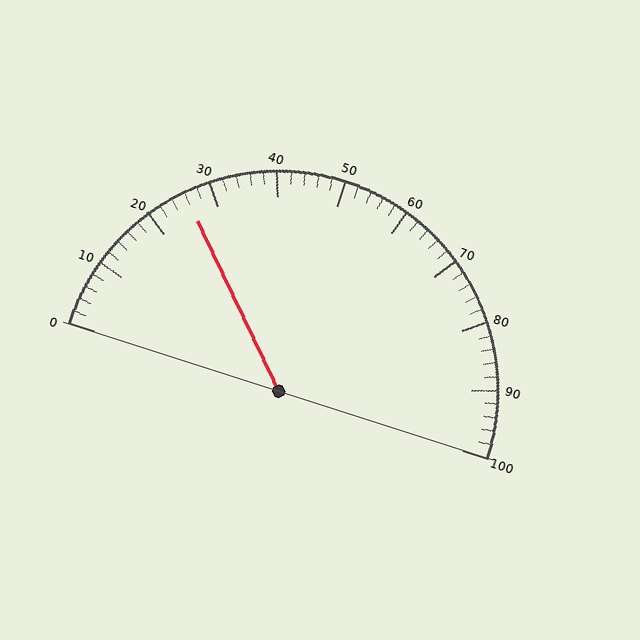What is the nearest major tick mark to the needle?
The nearest major tick mark is 30.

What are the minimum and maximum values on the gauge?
The gauge ranges from 0 to 100.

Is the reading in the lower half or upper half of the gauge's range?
The reading is in the lower half of the range (0 to 100).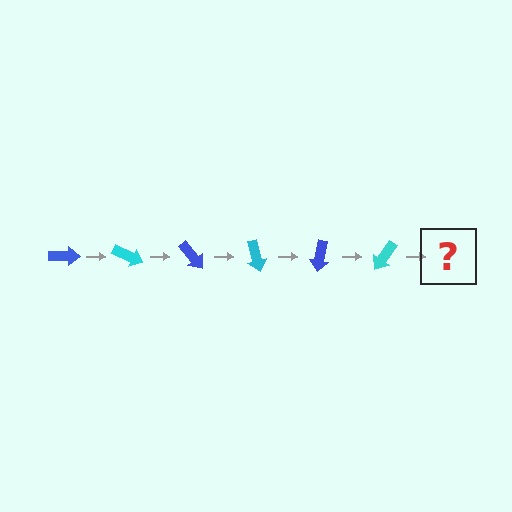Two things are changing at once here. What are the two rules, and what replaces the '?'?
The two rules are that it rotates 25 degrees each step and the color cycles through blue and cyan. The '?' should be a blue arrow, rotated 150 degrees from the start.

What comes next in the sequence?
The next element should be a blue arrow, rotated 150 degrees from the start.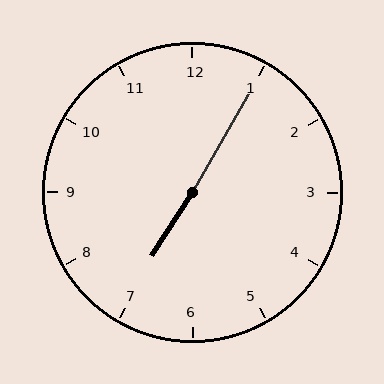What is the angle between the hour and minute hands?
Approximately 178 degrees.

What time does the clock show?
7:05.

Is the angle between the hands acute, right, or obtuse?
It is obtuse.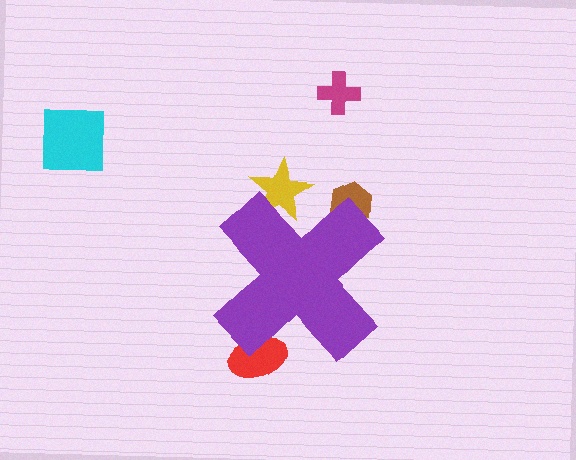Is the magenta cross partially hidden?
No, the magenta cross is fully visible.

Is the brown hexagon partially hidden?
Yes, the brown hexagon is partially hidden behind the purple cross.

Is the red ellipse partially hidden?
Yes, the red ellipse is partially hidden behind the purple cross.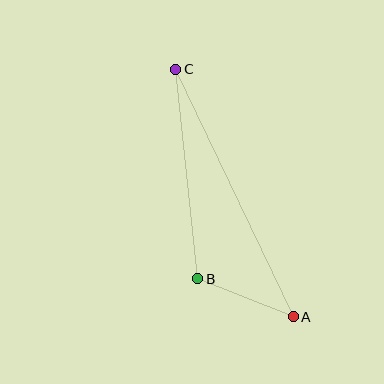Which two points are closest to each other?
Points A and B are closest to each other.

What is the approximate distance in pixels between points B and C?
The distance between B and C is approximately 211 pixels.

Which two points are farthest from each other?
Points A and C are farthest from each other.